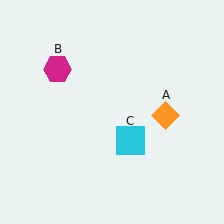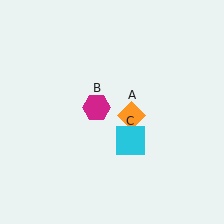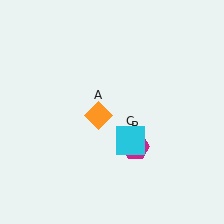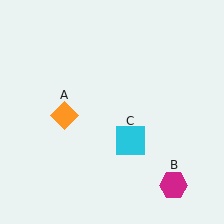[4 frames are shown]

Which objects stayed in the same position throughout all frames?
Cyan square (object C) remained stationary.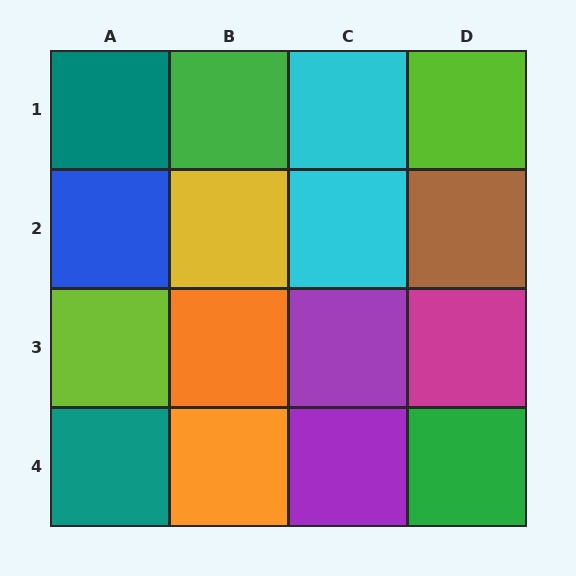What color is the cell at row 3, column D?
Magenta.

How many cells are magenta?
1 cell is magenta.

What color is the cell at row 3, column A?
Lime.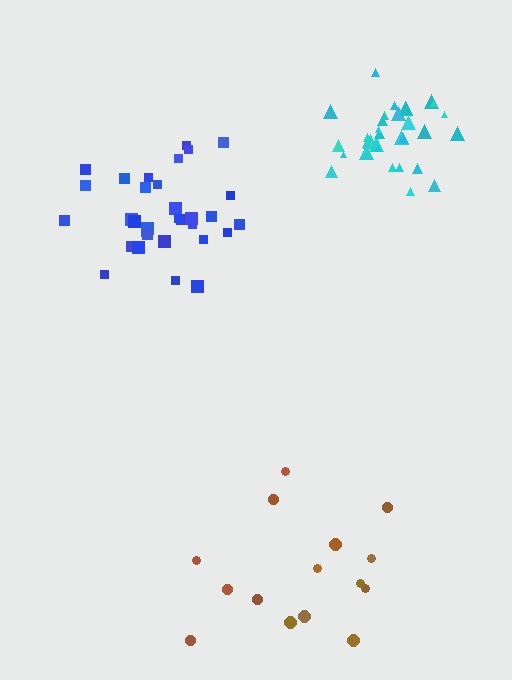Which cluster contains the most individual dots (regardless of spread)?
Cyan (32).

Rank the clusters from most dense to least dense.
cyan, blue, brown.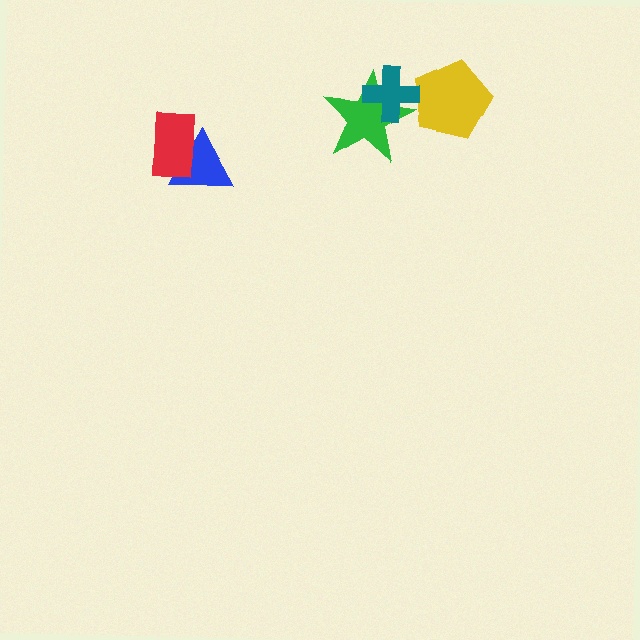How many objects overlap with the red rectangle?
1 object overlaps with the red rectangle.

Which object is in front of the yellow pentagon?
The teal cross is in front of the yellow pentagon.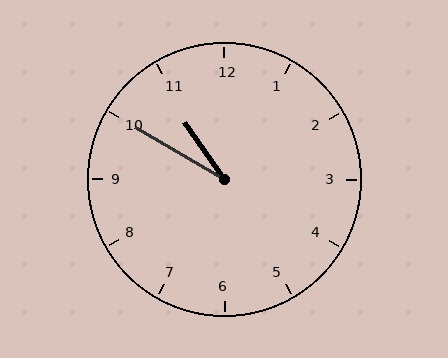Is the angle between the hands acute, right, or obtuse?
It is acute.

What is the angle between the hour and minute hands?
Approximately 25 degrees.